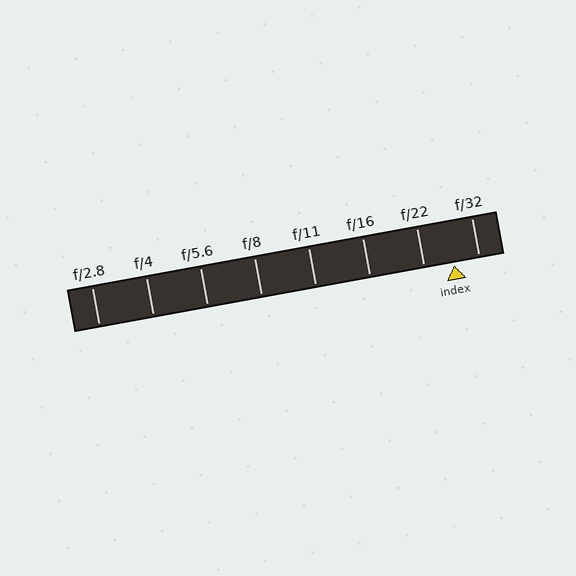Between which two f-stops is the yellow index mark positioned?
The index mark is between f/22 and f/32.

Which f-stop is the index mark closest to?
The index mark is closest to f/32.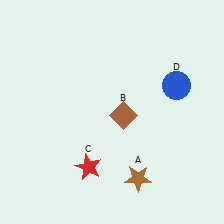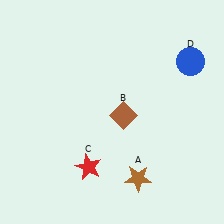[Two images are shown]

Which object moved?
The blue circle (D) moved up.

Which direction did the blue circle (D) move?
The blue circle (D) moved up.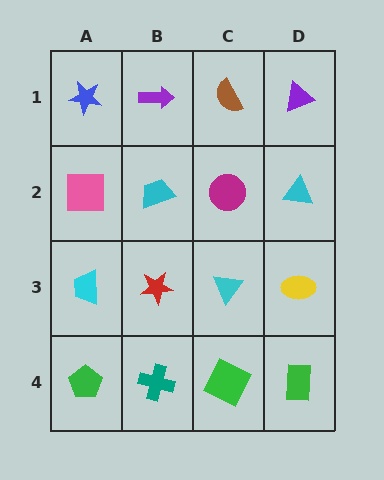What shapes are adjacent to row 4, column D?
A yellow ellipse (row 3, column D), a green square (row 4, column C).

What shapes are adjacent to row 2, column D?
A purple triangle (row 1, column D), a yellow ellipse (row 3, column D), a magenta circle (row 2, column C).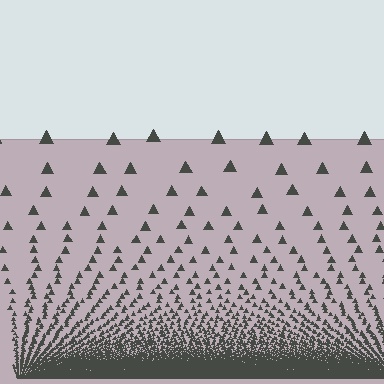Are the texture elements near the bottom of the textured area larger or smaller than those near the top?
Smaller. The gradient is inverted — elements near the bottom are smaller and denser.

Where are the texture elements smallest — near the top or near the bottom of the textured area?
Near the bottom.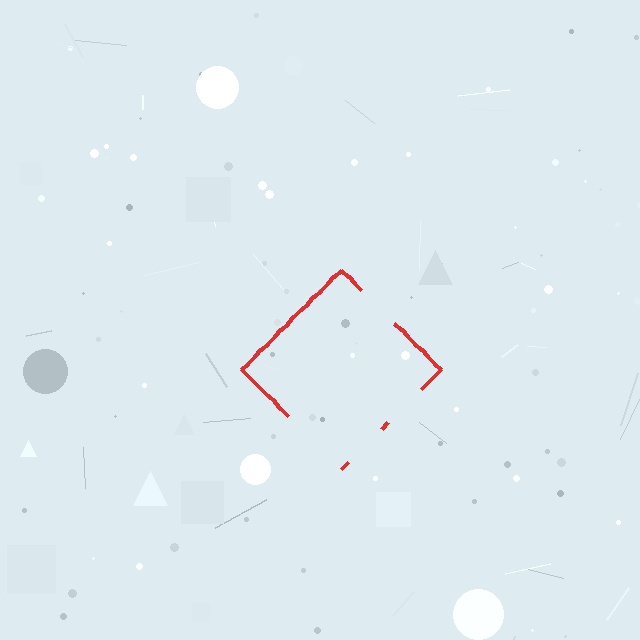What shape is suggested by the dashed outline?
The dashed outline suggests a diamond.